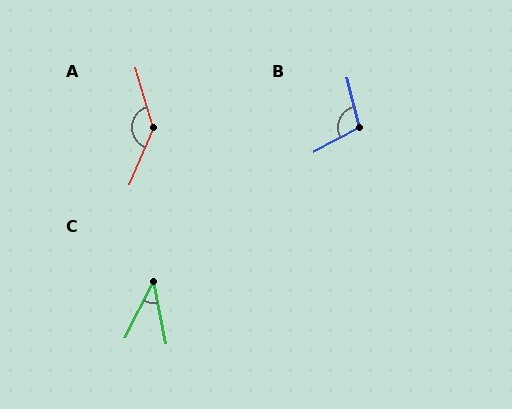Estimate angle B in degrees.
Approximately 103 degrees.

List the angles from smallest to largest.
C (39°), B (103°), A (140°).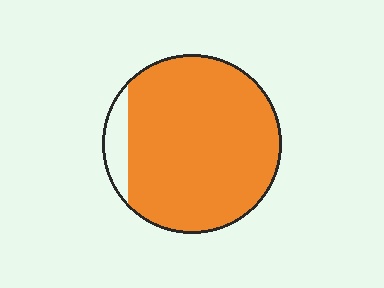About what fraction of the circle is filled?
About nine tenths (9/10).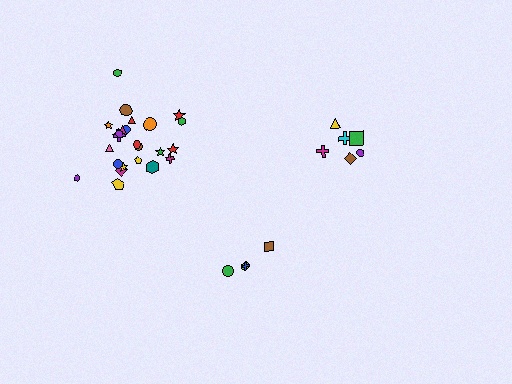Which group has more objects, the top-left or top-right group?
The top-left group.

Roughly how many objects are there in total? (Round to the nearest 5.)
Roughly 35 objects in total.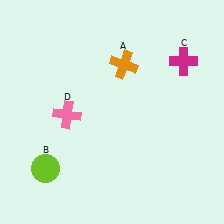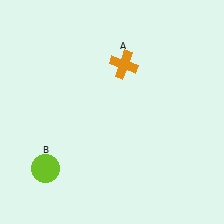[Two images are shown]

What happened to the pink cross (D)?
The pink cross (D) was removed in Image 2. It was in the bottom-left area of Image 1.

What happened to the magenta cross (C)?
The magenta cross (C) was removed in Image 2. It was in the top-right area of Image 1.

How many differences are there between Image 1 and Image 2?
There are 2 differences between the two images.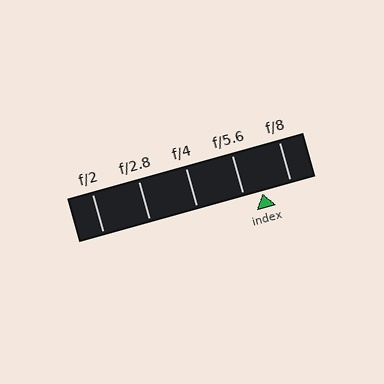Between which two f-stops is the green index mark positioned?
The index mark is between f/5.6 and f/8.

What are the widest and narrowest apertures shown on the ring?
The widest aperture shown is f/2 and the narrowest is f/8.